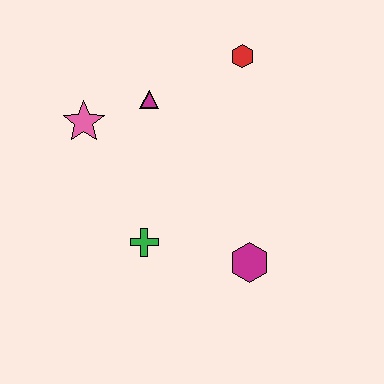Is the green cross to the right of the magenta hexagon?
No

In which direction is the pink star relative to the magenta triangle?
The pink star is to the left of the magenta triangle.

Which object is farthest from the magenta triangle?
The magenta hexagon is farthest from the magenta triangle.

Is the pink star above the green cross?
Yes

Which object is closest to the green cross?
The magenta hexagon is closest to the green cross.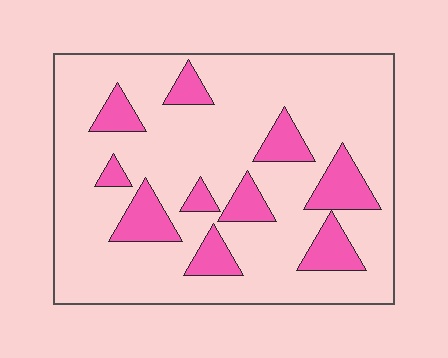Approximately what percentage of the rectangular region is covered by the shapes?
Approximately 20%.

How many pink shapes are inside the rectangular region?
10.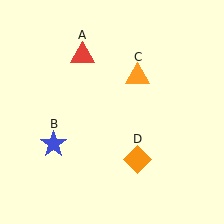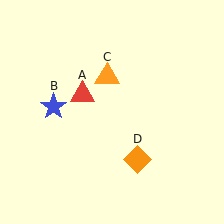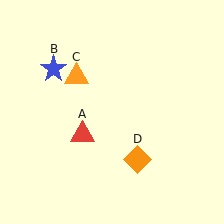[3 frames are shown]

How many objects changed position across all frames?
3 objects changed position: red triangle (object A), blue star (object B), orange triangle (object C).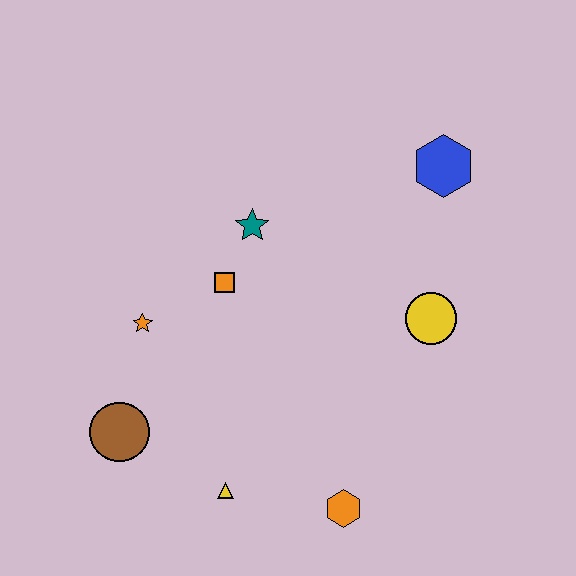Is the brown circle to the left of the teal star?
Yes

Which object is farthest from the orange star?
The blue hexagon is farthest from the orange star.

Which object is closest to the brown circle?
The orange star is closest to the brown circle.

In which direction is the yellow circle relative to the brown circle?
The yellow circle is to the right of the brown circle.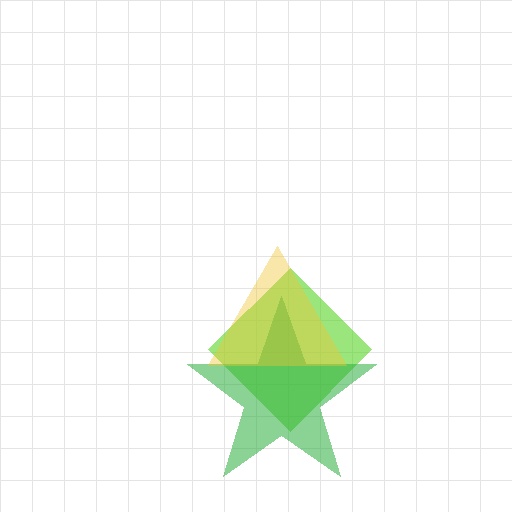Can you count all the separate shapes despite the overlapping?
Yes, there are 3 separate shapes.